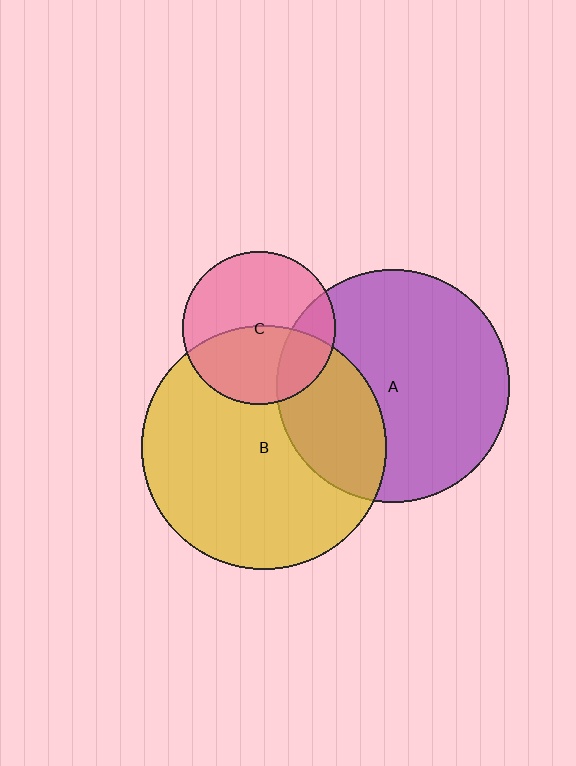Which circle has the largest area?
Circle B (yellow).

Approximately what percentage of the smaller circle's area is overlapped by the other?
Approximately 20%.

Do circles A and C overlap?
Yes.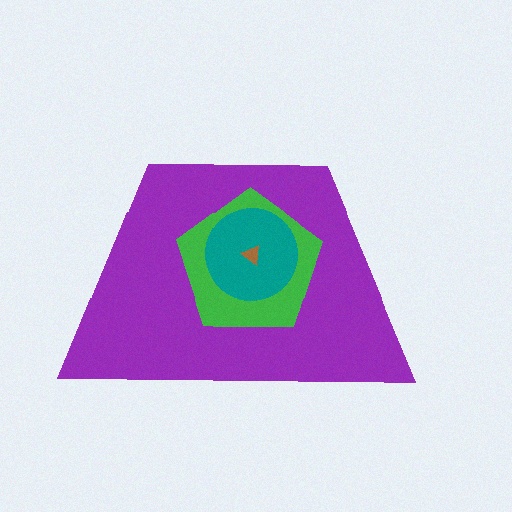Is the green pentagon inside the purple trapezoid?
Yes.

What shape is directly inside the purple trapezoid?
The green pentagon.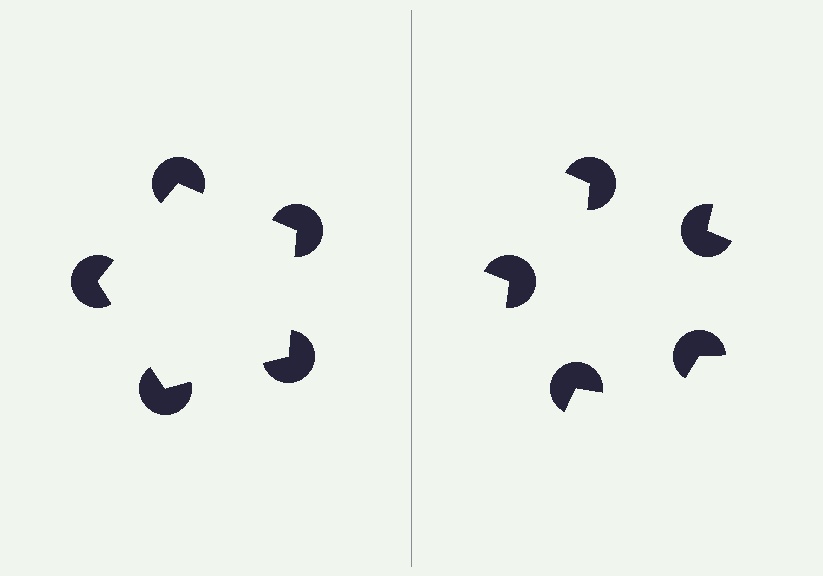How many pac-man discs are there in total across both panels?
10 — 5 on each side.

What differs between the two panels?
The pac-man discs are positioned identically on both sides; only the wedge orientations differ. On the left they align to a pentagon; on the right they are misaligned.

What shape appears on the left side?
An illusory pentagon.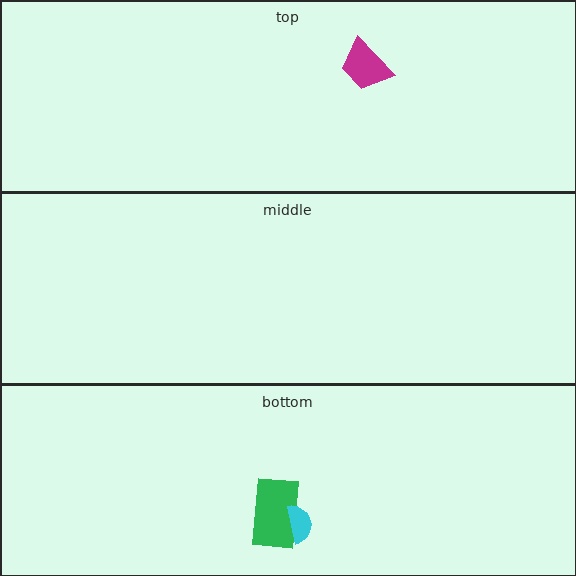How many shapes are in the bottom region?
2.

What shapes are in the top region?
The magenta trapezoid.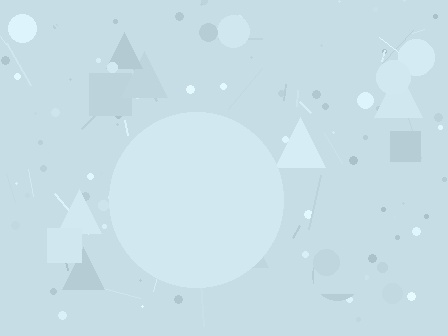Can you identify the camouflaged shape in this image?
The camouflaged shape is a circle.